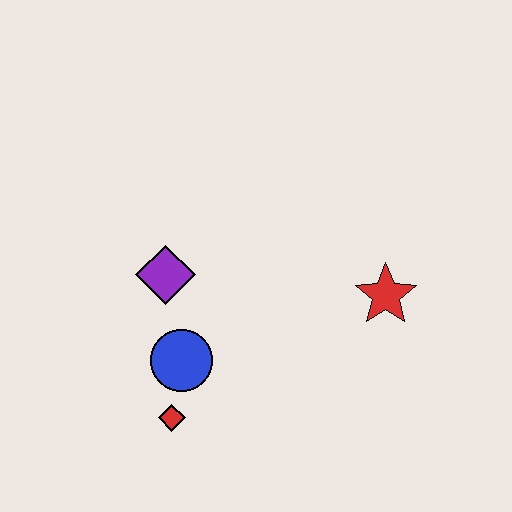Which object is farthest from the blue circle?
The red star is farthest from the blue circle.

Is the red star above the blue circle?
Yes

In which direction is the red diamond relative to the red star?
The red diamond is to the left of the red star.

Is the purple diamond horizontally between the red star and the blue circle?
No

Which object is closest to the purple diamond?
The blue circle is closest to the purple diamond.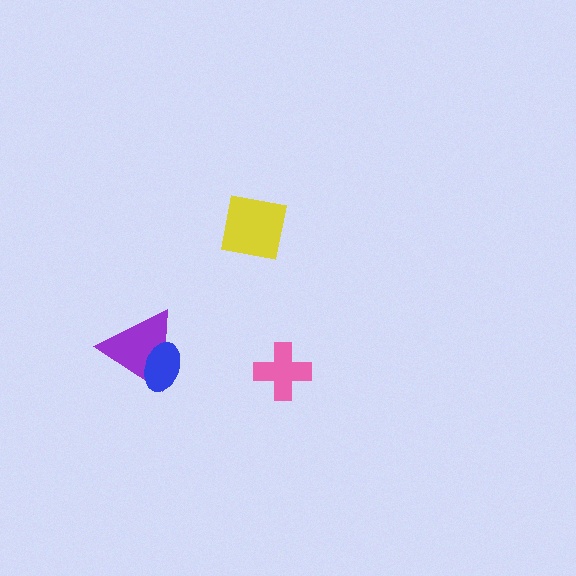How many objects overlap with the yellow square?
0 objects overlap with the yellow square.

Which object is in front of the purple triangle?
The blue ellipse is in front of the purple triangle.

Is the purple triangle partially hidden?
Yes, it is partially covered by another shape.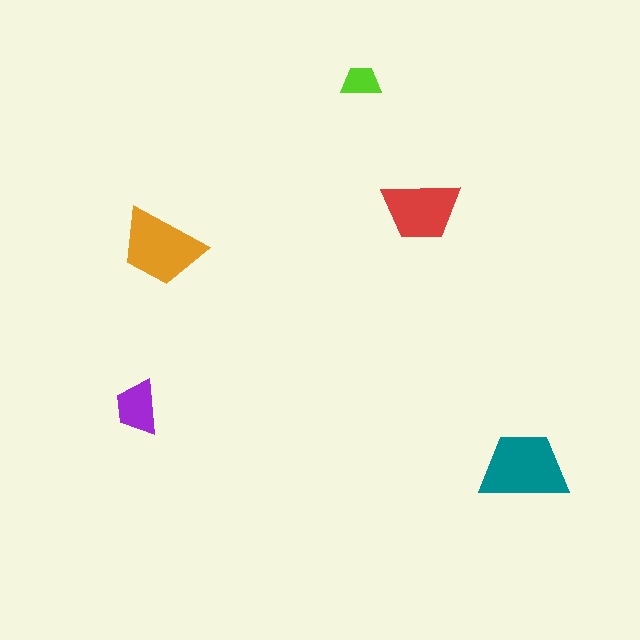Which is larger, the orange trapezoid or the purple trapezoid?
The orange one.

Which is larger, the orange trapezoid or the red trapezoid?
The orange one.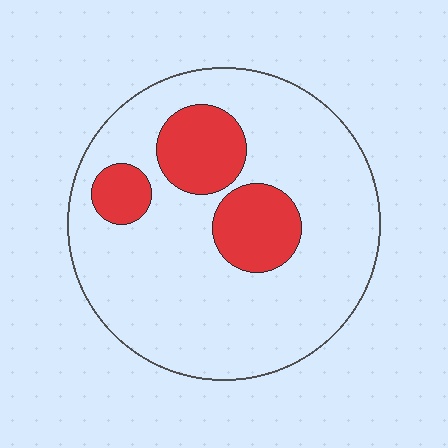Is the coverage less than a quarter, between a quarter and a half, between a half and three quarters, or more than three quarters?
Less than a quarter.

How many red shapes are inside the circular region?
3.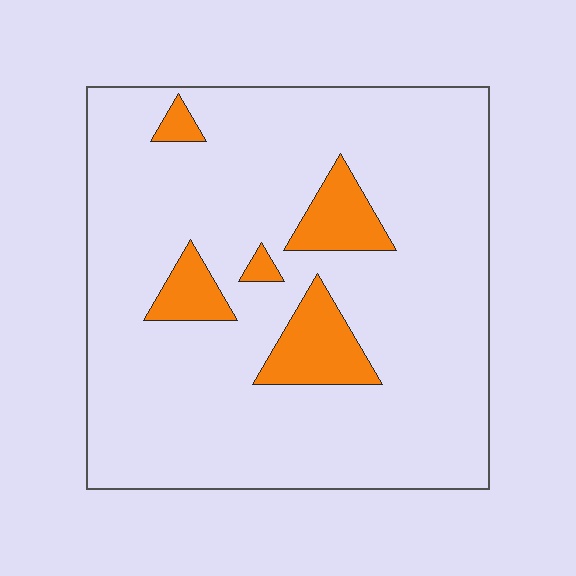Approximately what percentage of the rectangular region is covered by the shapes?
Approximately 10%.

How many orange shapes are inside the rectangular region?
5.